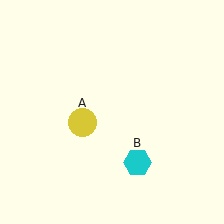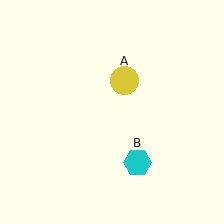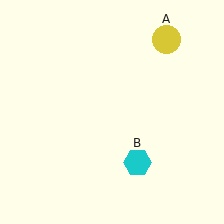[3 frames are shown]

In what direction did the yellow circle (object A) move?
The yellow circle (object A) moved up and to the right.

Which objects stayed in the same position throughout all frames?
Cyan hexagon (object B) remained stationary.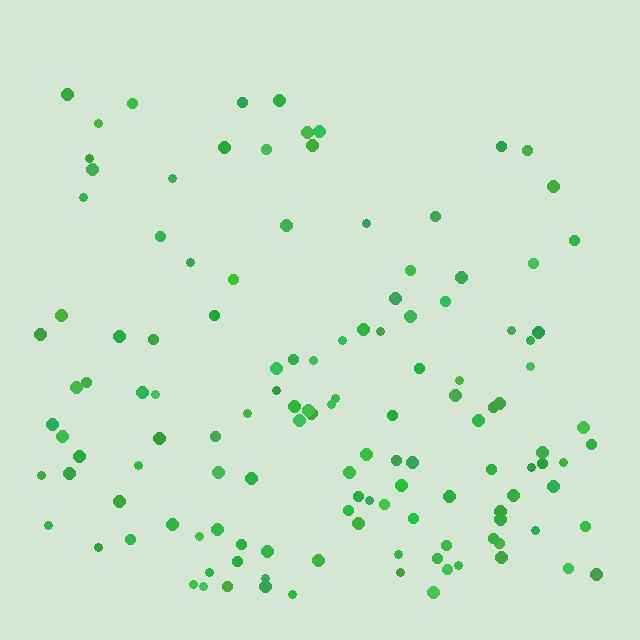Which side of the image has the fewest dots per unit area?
The top.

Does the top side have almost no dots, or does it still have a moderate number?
Still a moderate number, just noticeably fewer than the bottom.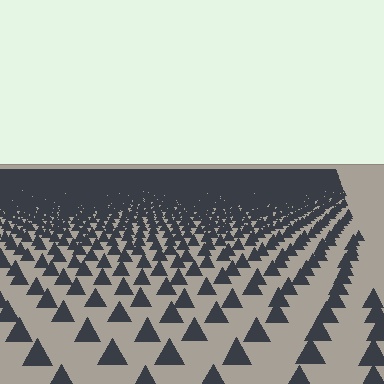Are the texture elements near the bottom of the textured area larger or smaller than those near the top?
Larger. Near the bottom, elements are closer to the viewer and appear at a bigger on-screen size.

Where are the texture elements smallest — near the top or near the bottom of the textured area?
Near the top.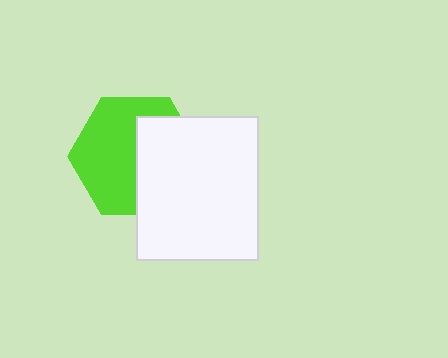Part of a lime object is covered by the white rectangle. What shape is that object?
It is a hexagon.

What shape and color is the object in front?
The object in front is a white rectangle.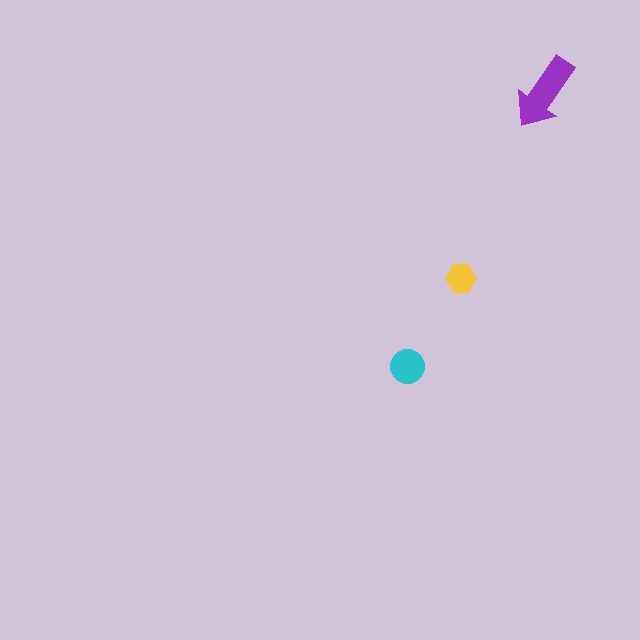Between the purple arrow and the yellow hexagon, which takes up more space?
The purple arrow.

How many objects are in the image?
There are 3 objects in the image.